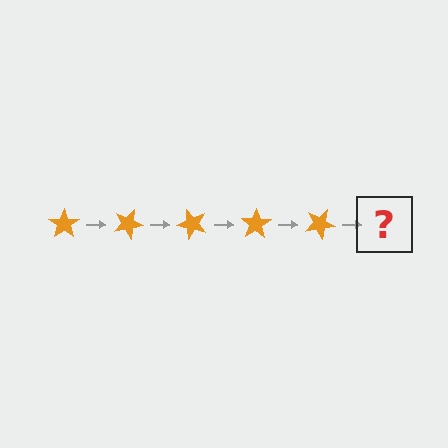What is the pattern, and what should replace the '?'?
The pattern is that the star rotates 25 degrees each step. The '?' should be an orange star rotated 125 degrees.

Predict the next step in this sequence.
The next step is an orange star rotated 125 degrees.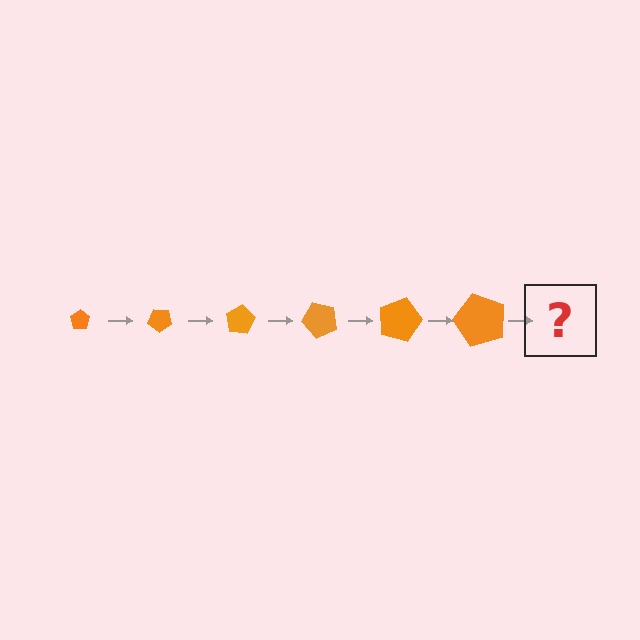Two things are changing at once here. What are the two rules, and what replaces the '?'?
The two rules are that the pentagon grows larger each step and it rotates 40 degrees each step. The '?' should be a pentagon, larger than the previous one and rotated 240 degrees from the start.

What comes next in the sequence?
The next element should be a pentagon, larger than the previous one and rotated 240 degrees from the start.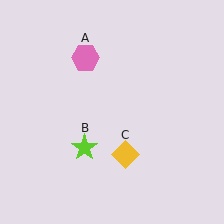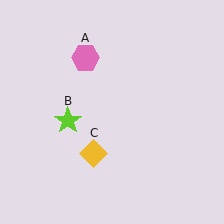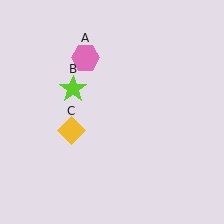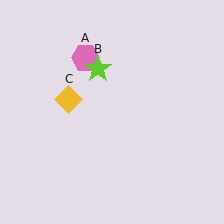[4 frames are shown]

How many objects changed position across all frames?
2 objects changed position: lime star (object B), yellow diamond (object C).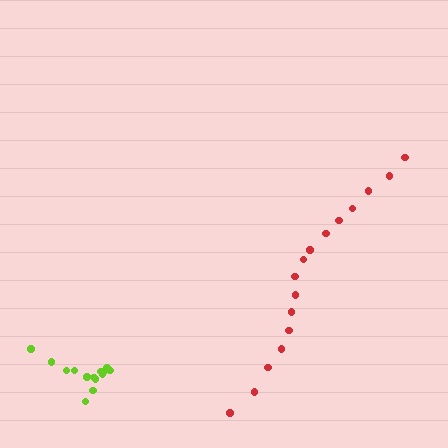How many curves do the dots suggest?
There are 2 distinct paths.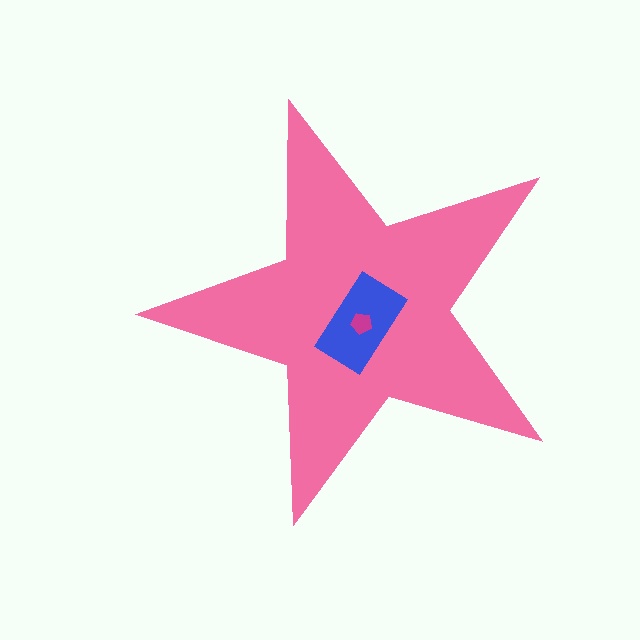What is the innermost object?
The magenta pentagon.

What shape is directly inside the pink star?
The blue rectangle.